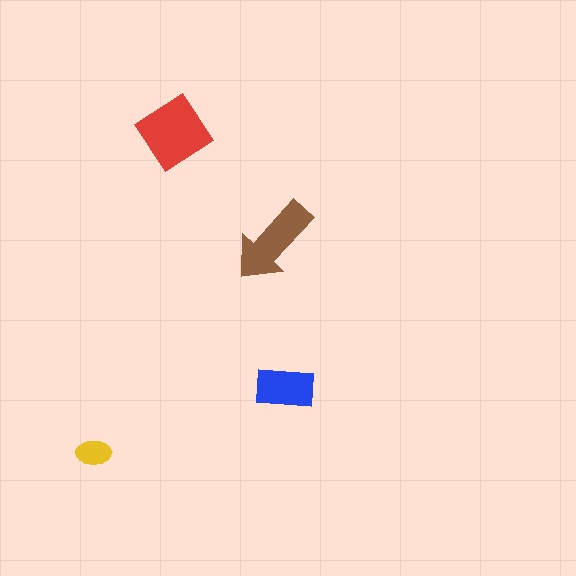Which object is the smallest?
The yellow ellipse.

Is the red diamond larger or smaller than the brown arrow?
Larger.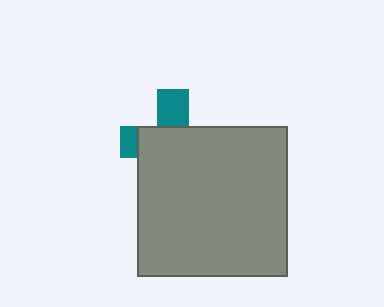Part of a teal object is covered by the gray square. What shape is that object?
It is a cross.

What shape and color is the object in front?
The object in front is a gray square.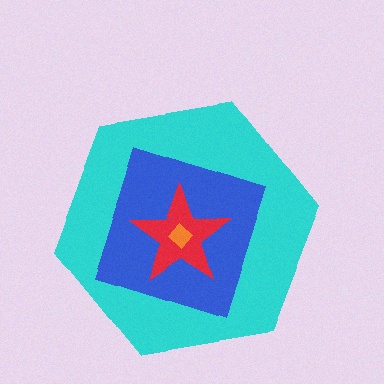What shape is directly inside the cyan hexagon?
The blue diamond.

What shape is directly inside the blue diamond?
The red star.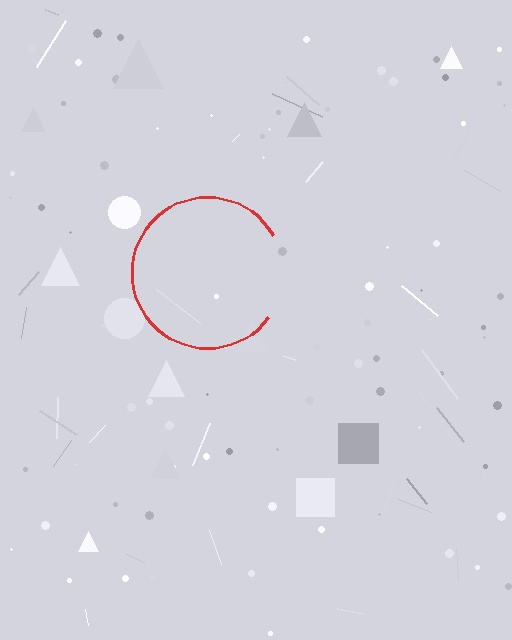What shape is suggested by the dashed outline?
The dashed outline suggests a circle.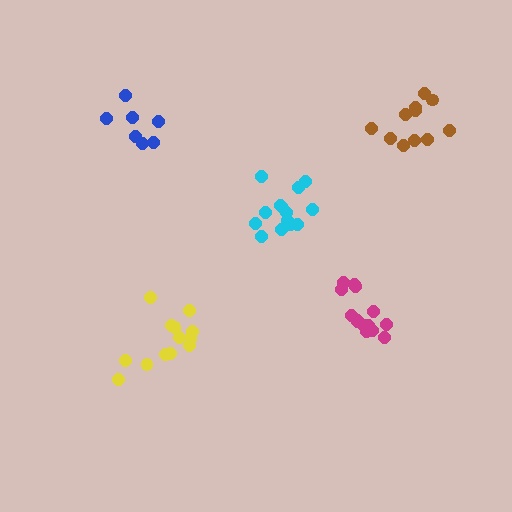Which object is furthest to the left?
The blue cluster is leftmost.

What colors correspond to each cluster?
The clusters are colored: blue, yellow, magenta, brown, cyan.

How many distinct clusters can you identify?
There are 5 distinct clusters.